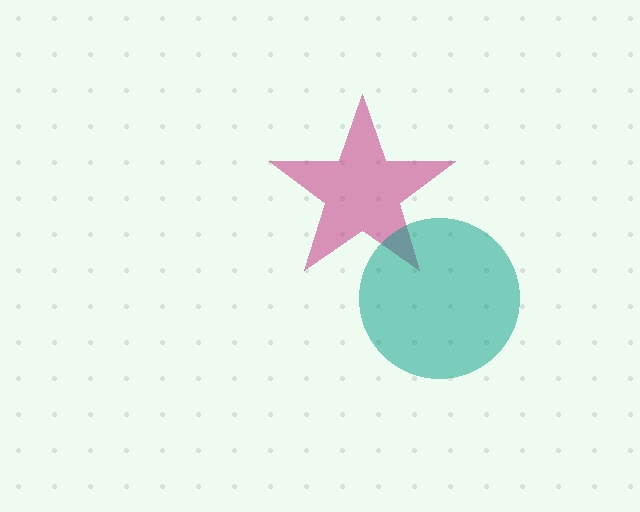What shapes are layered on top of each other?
The layered shapes are: a magenta star, a teal circle.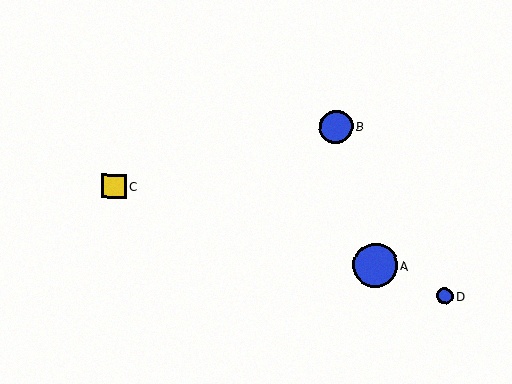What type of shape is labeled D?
Shape D is a blue circle.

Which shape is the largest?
The blue circle (labeled A) is the largest.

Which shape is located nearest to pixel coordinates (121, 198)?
The yellow square (labeled C) at (114, 186) is nearest to that location.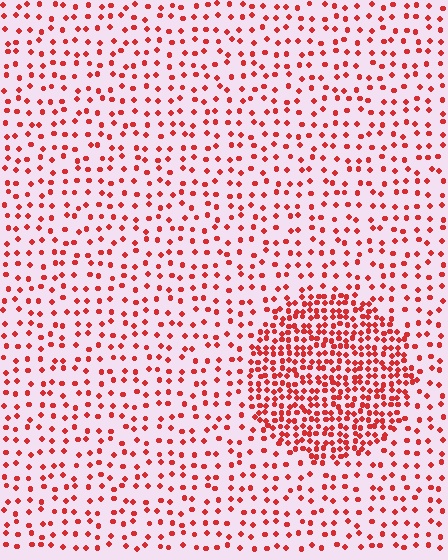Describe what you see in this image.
The image contains small red elements arranged at two different densities. A circle-shaped region is visible where the elements are more densely packed than the surrounding area.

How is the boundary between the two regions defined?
The boundary is defined by a change in element density (approximately 2.6x ratio). All elements are the same color, size, and shape.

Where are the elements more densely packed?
The elements are more densely packed inside the circle boundary.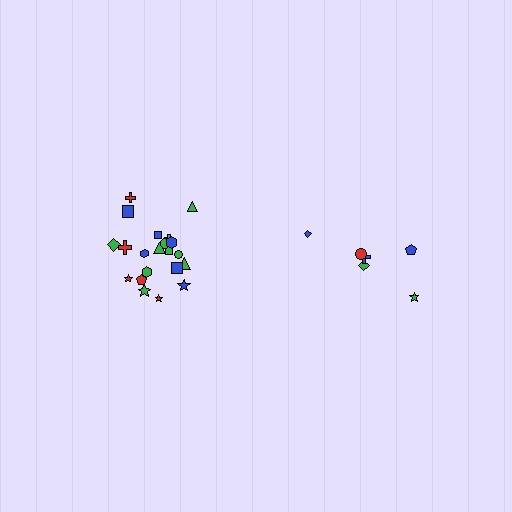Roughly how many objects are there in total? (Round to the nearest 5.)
Roughly 30 objects in total.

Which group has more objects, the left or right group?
The left group.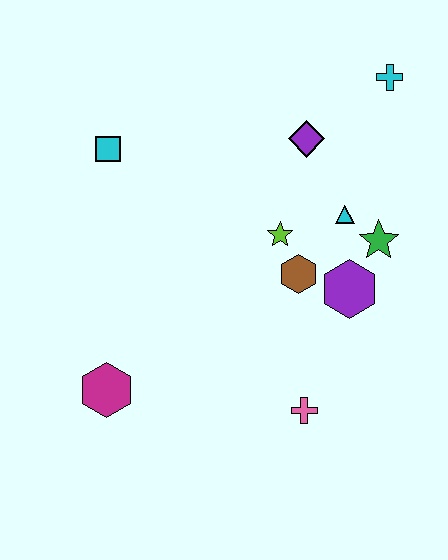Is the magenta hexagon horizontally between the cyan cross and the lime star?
No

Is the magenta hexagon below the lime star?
Yes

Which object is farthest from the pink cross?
The cyan cross is farthest from the pink cross.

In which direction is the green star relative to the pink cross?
The green star is above the pink cross.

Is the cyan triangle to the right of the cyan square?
Yes